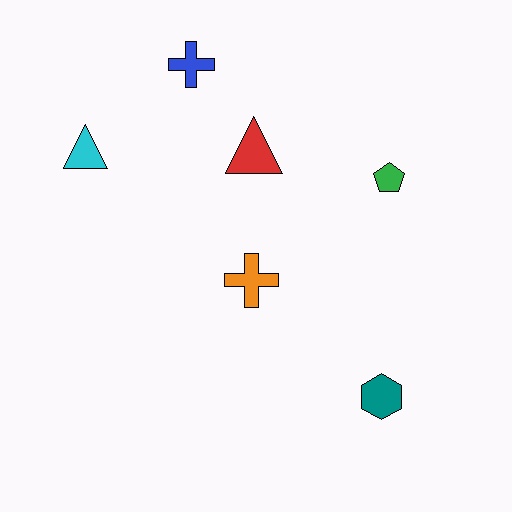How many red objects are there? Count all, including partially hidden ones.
There is 1 red object.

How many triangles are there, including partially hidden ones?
There are 2 triangles.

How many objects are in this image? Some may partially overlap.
There are 6 objects.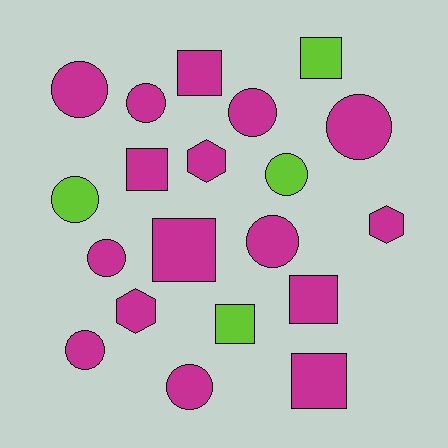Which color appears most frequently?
Magenta, with 16 objects.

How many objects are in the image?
There are 20 objects.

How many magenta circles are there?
There are 8 magenta circles.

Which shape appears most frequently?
Circle, with 10 objects.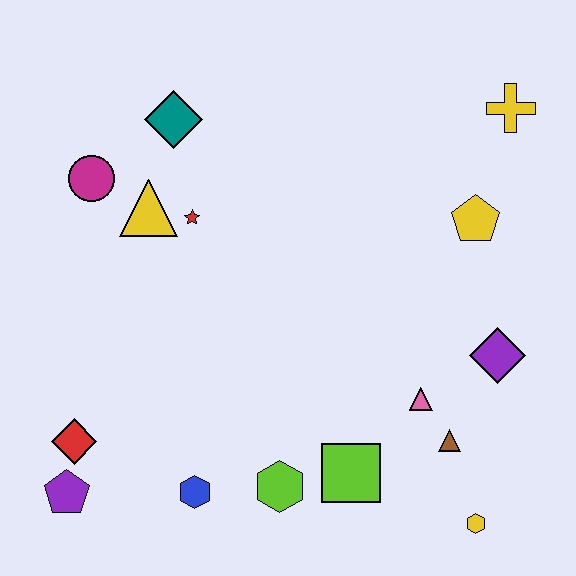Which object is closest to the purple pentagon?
The red diamond is closest to the purple pentagon.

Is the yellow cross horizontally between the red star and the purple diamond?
No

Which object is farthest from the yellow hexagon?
The magenta circle is farthest from the yellow hexagon.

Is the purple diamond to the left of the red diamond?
No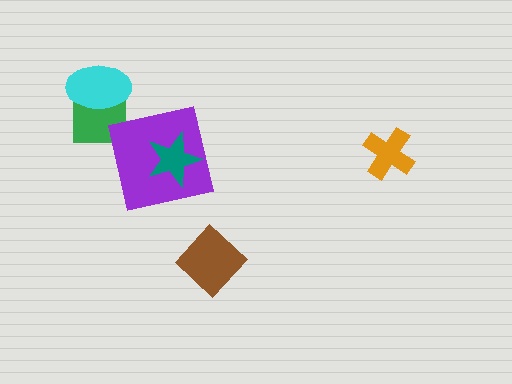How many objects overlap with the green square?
1 object overlaps with the green square.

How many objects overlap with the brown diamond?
0 objects overlap with the brown diamond.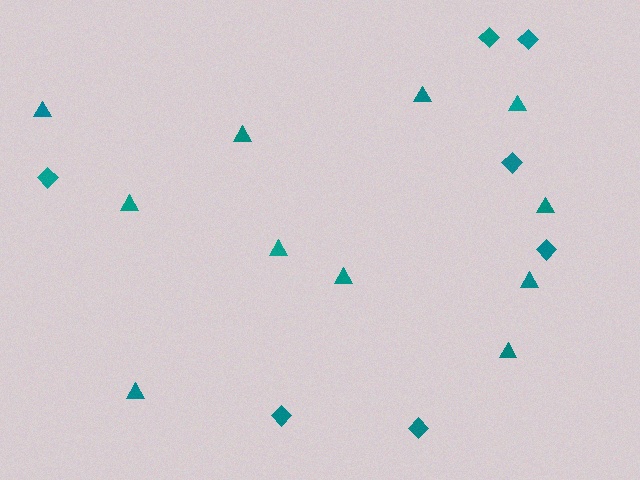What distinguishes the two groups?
There are 2 groups: one group of triangles (11) and one group of diamonds (7).